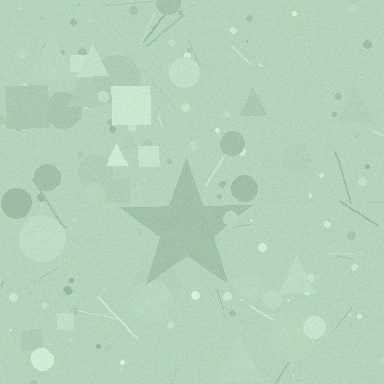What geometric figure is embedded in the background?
A star is embedded in the background.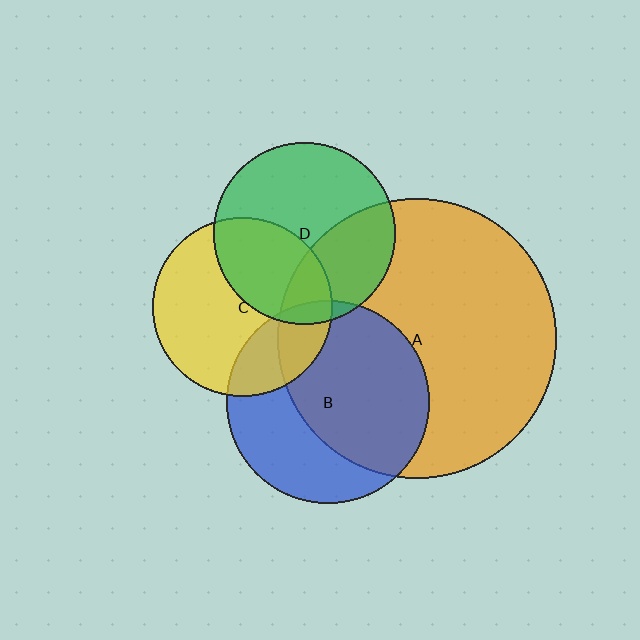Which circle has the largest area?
Circle A (orange).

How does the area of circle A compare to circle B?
Approximately 1.9 times.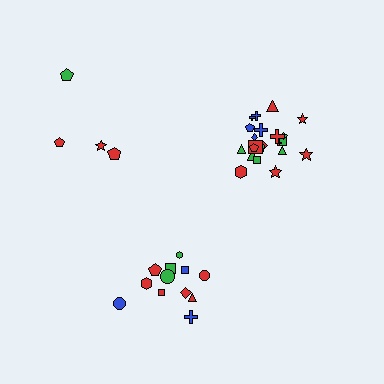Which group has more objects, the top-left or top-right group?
The top-right group.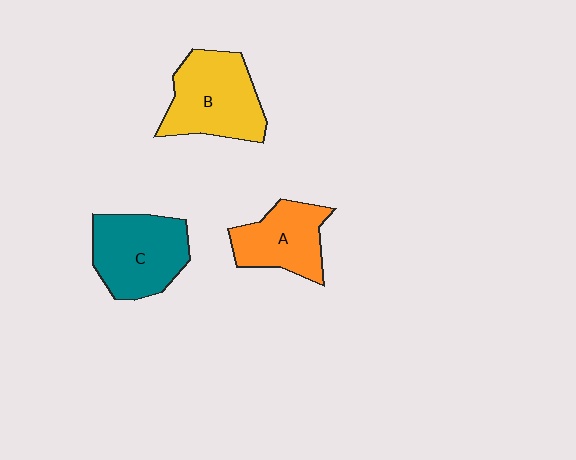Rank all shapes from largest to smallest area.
From largest to smallest: B (yellow), C (teal), A (orange).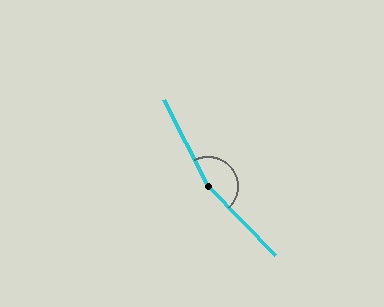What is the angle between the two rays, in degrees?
Approximately 163 degrees.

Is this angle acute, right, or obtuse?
It is obtuse.